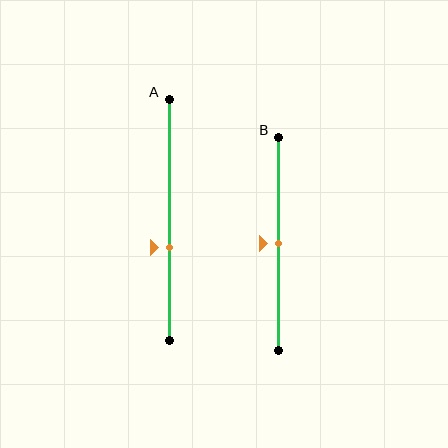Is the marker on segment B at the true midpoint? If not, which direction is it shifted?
Yes, the marker on segment B is at the true midpoint.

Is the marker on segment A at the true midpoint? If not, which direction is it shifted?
No, the marker on segment A is shifted downward by about 11% of the segment length.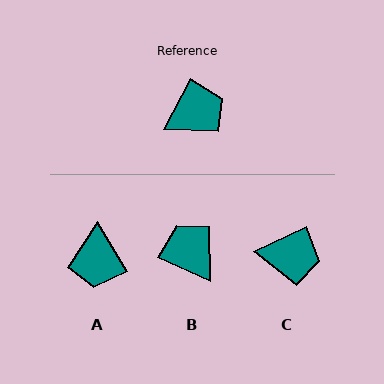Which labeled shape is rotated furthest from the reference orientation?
A, about 122 degrees away.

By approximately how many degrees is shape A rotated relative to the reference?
Approximately 122 degrees clockwise.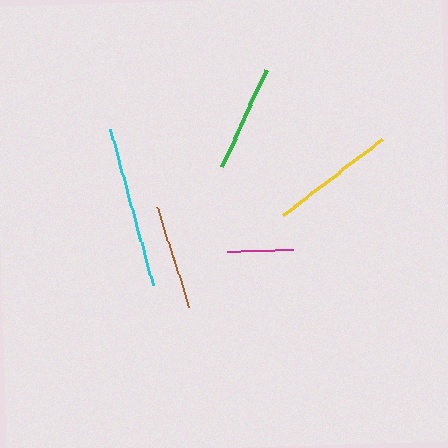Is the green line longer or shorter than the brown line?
The green line is longer than the brown line.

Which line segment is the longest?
The cyan line is the longest at approximately 161 pixels.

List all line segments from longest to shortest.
From longest to shortest: cyan, yellow, green, brown, magenta.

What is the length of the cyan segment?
The cyan segment is approximately 161 pixels long.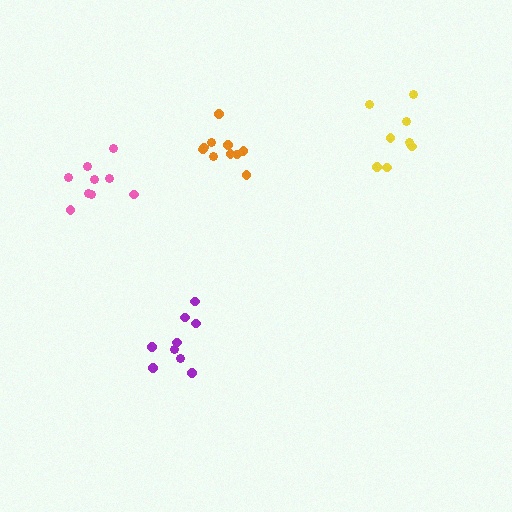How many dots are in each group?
Group 1: 9 dots, Group 2: 10 dots, Group 3: 8 dots, Group 4: 9 dots (36 total).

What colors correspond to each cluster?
The clusters are colored: purple, orange, yellow, pink.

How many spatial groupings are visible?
There are 4 spatial groupings.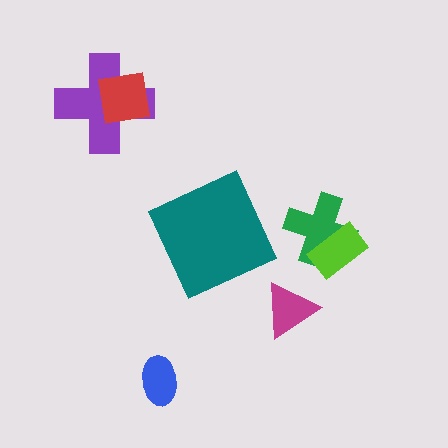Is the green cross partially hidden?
Yes, it is partially covered by another shape.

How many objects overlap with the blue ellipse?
0 objects overlap with the blue ellipse.